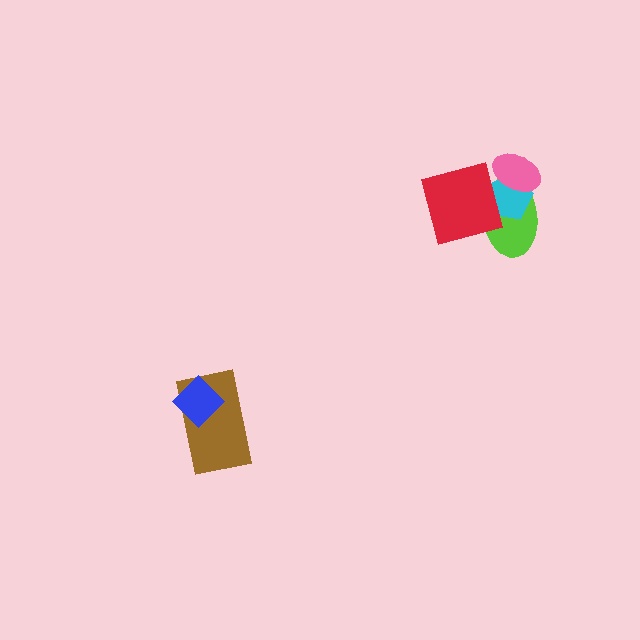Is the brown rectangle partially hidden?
Yes, it is partially covered by another shape.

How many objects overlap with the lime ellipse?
3 objects overlap with the lime ellipse.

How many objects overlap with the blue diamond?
1 object overlaps with the blue diamond.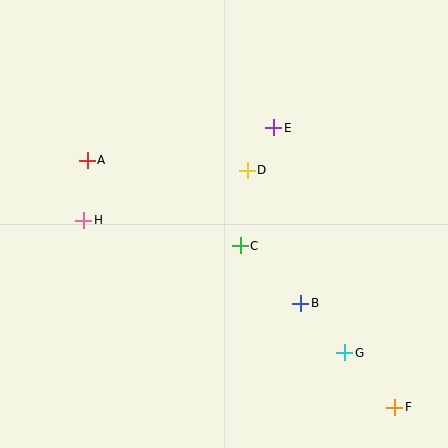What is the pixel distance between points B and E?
The distance between B and E is 177 pixels.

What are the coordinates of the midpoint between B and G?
The midpoint between B and G is at (323, 328).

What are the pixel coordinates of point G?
Point G is at (345, 353).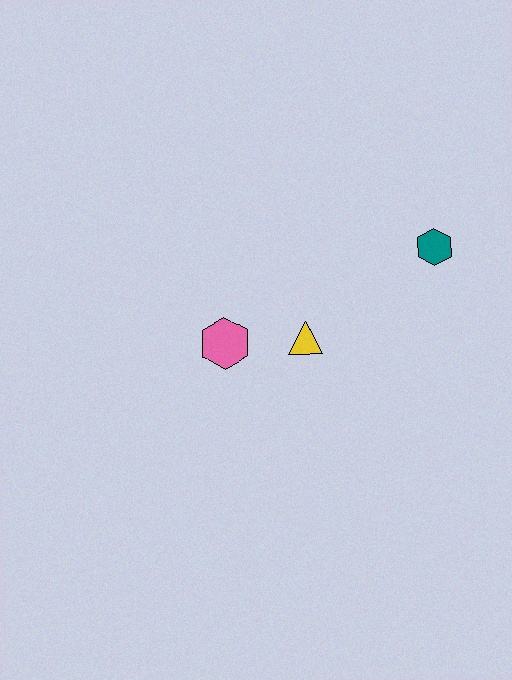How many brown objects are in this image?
There are no brown objects.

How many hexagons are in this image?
There are 2 hexagons.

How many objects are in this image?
There are 3 objects.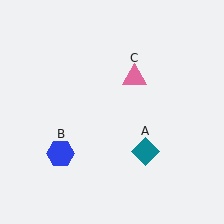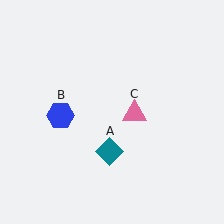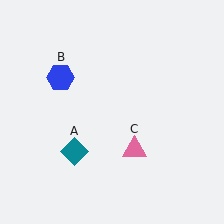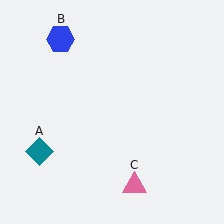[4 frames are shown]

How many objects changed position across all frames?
3 objects changed position: teal diamond (object A), blue hexagon (object B), pink triangle (object C).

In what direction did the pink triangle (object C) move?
The pink triangle (object C) moved down.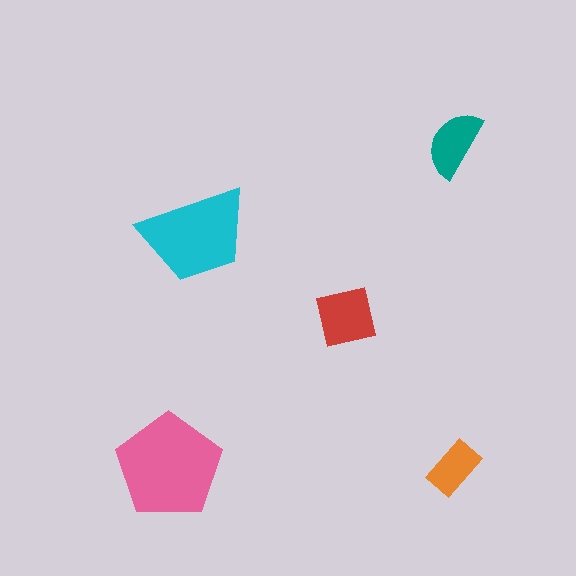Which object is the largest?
The pink pentagon.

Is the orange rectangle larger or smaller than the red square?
Smaller.